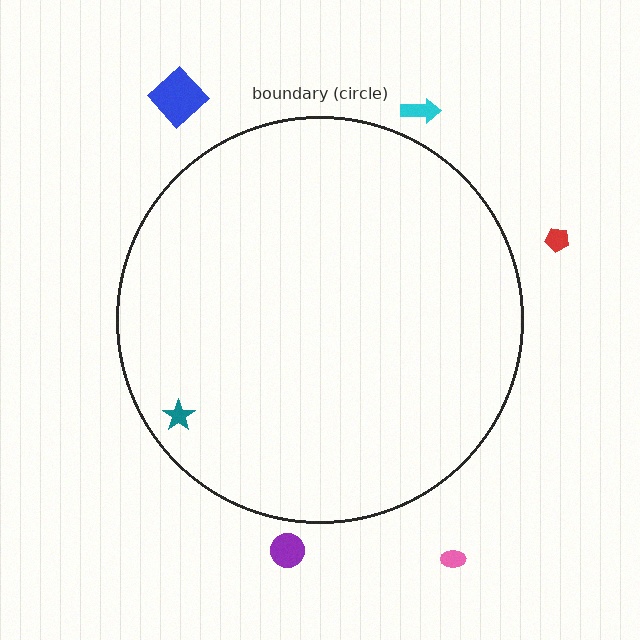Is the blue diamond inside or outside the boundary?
Outside.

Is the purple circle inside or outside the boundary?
Outside.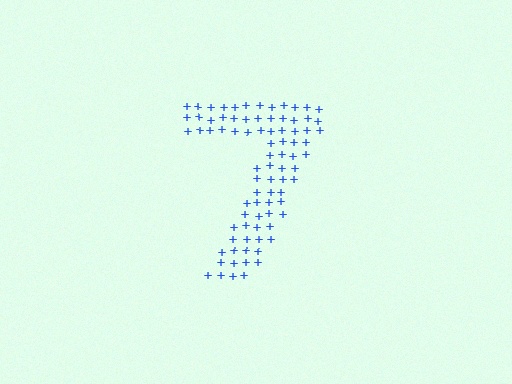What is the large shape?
The large shape is the digit 7.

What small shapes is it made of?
It is made of small plus signs.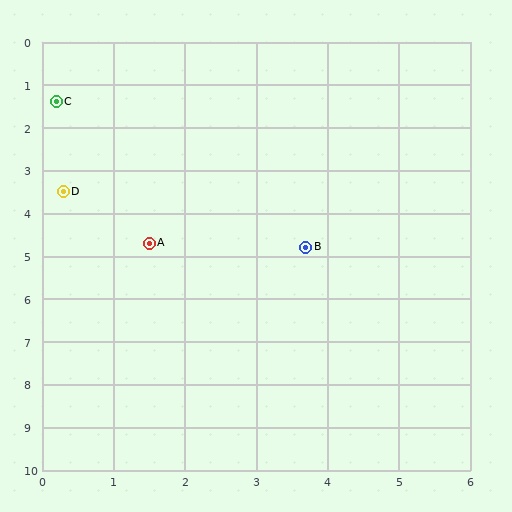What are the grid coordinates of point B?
Point B is at approximately (3.7, 4.8).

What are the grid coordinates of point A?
Point A is at approximately (1.5, 4.7).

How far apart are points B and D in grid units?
Points B and D are about 3.6 grid units apart.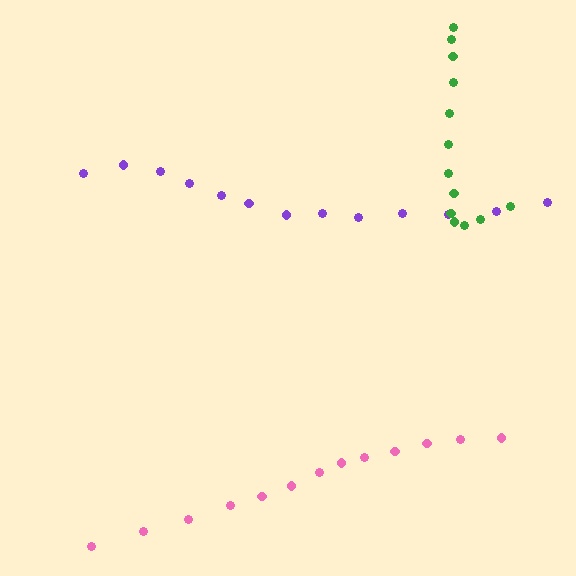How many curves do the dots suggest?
There are 3 distinct paths.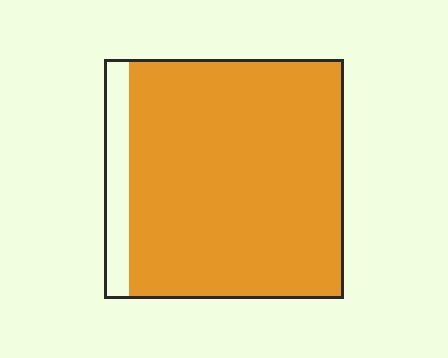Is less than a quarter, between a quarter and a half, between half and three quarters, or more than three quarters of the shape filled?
More than three quarters.